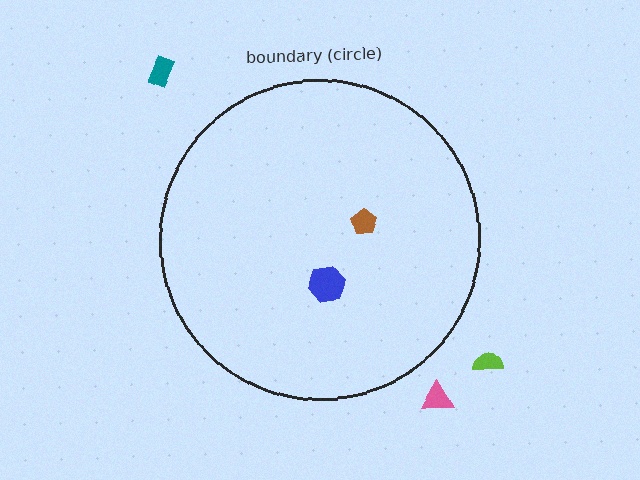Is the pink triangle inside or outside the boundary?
Outside.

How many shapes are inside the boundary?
2 inside, 3 outside.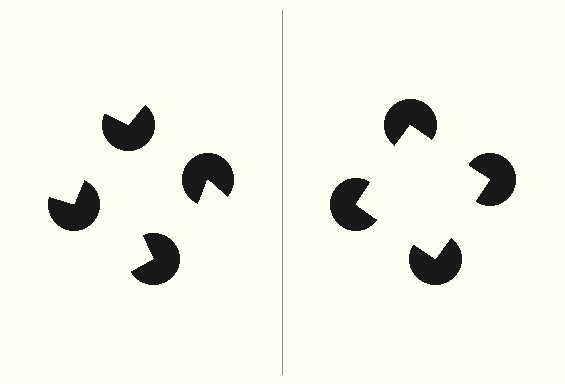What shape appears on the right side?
An illusory square.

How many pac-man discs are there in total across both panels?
8 — 4 on each side.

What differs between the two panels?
The pac-man discs are positioned identically on both sides; only the wedge orientations differ. On the right they align to a square; on the left they are misaligned.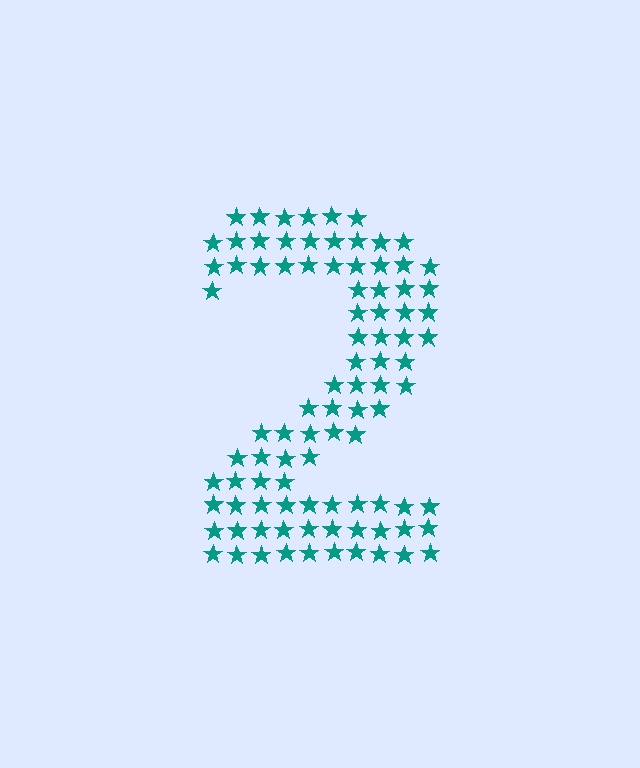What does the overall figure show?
The overall figure shows the digit 2.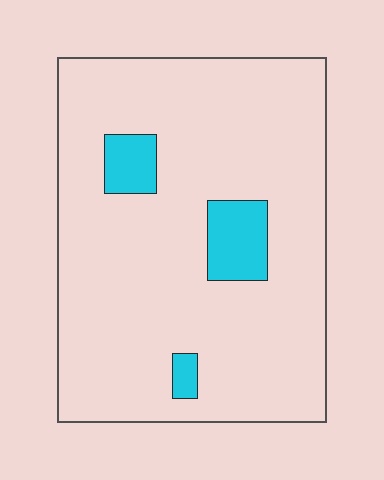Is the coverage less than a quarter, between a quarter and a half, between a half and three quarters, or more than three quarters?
Less than a quarter.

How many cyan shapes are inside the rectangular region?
3.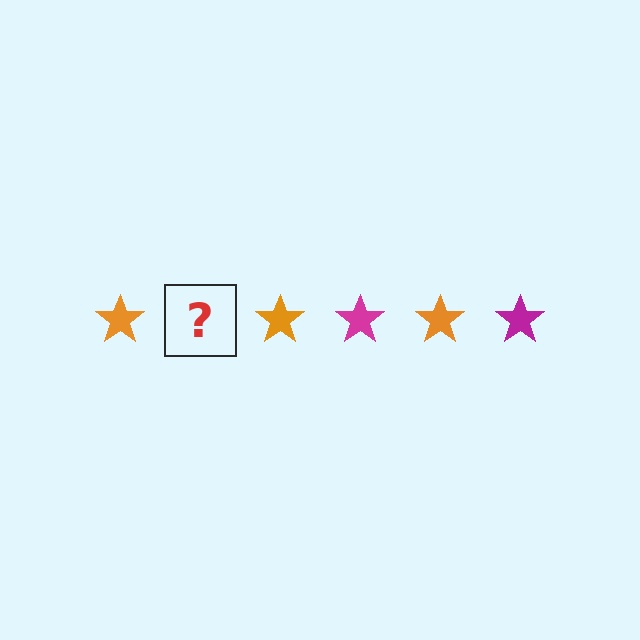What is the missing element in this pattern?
The missing element is a magenta star.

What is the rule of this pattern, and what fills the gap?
The rule is that the pattern cycles through orange, magenta stars. The gap should be filled with a magenta star.